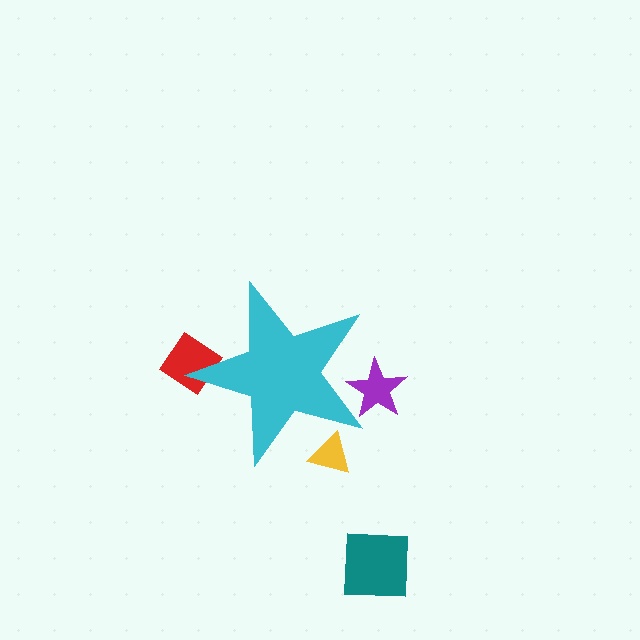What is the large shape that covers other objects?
A cyan star.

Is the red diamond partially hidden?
Yes, the red diamond is partially hidden behind the cyan star.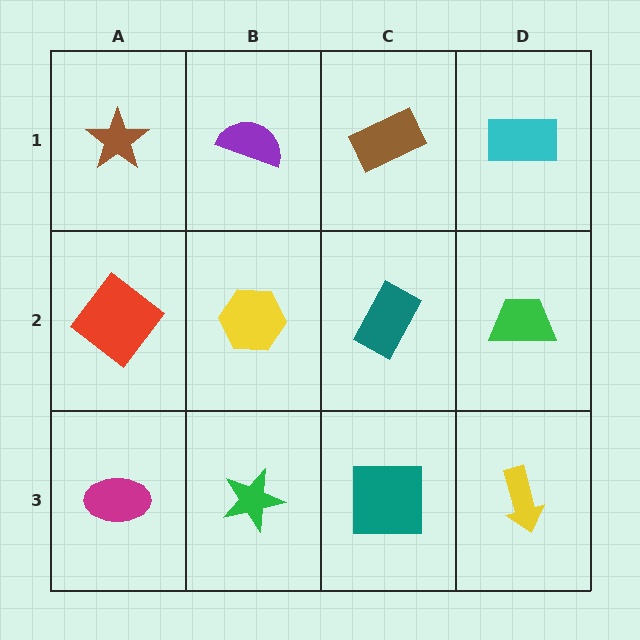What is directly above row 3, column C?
A teal rectangle.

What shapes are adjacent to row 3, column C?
A teal rectangle (row 2, column C), a green star (row 3, column B), a yellow arrow (row 3, column D).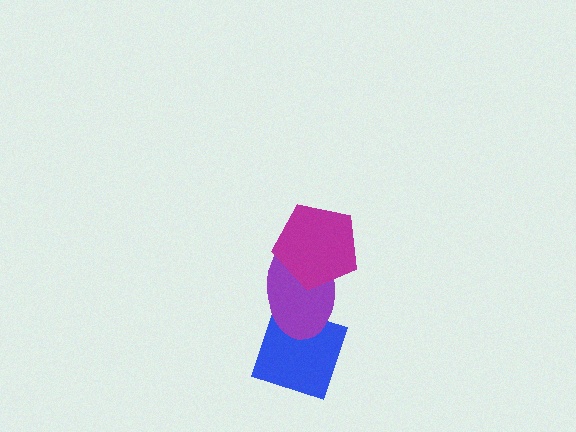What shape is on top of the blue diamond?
The purple ellipse is on top of the blue diamond.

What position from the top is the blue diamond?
The blue diamond is 3rd from the top.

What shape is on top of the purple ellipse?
The magenta pentagon is on top of the purple ellipse.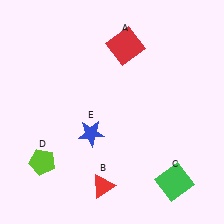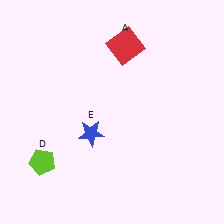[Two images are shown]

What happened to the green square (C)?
The green square (C) was removed in Image 2. It was in the bottom-right area of Image 1.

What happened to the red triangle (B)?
The red triangle (B) was removed in Image 2. It was in the bottom-left area of Image 1.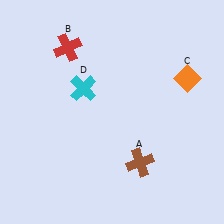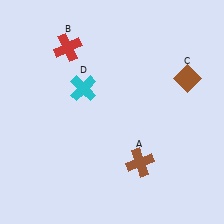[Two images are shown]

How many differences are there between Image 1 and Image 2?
There is 1 difference between the two images.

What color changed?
The diamond (C) changed from orange in Image 1 to brown in Image 2.